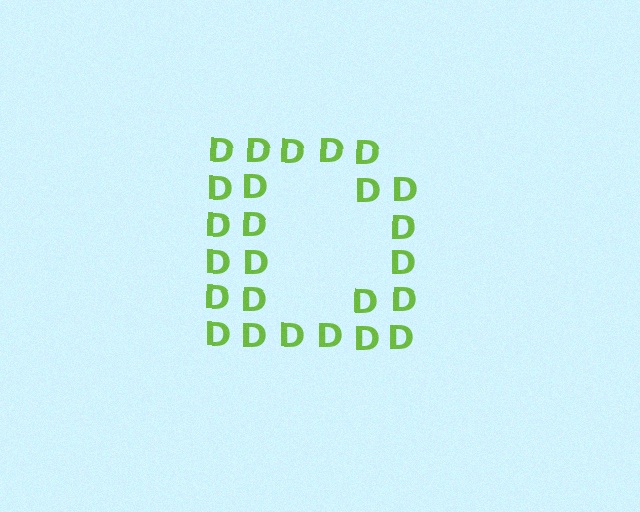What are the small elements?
The small elements are letter D's.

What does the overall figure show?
The overall figure shows the letter D.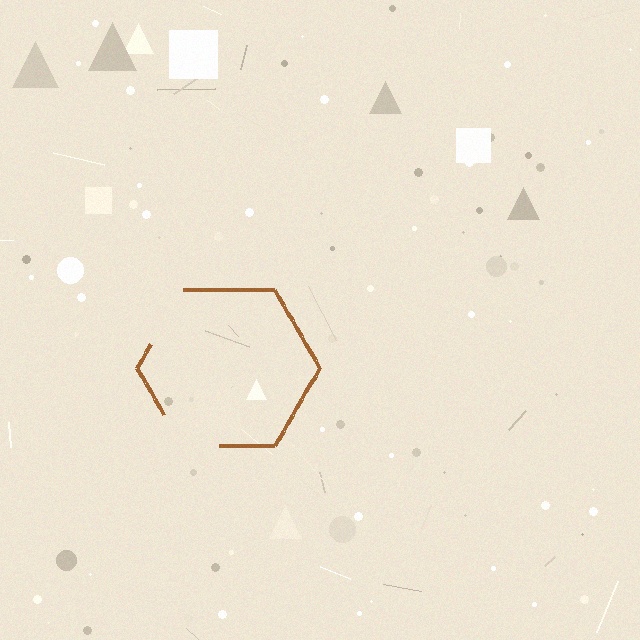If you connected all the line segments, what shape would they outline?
They would outline a hexagon.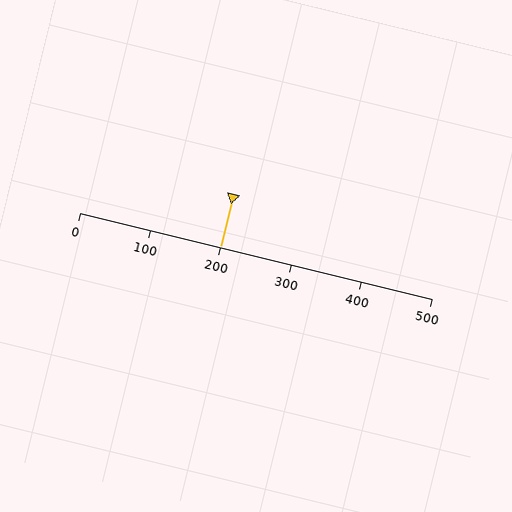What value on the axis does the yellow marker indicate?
The marker indicates approximately 200.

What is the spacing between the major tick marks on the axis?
The major ticks are spaced 100 apart.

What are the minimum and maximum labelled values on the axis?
The axis runs from 0 to 500.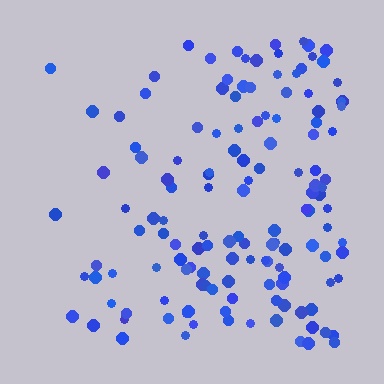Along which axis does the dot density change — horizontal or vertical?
Horizontal.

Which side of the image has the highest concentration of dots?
The right.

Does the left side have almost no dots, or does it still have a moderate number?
Still a moderate number, just noticeably fewer than the right.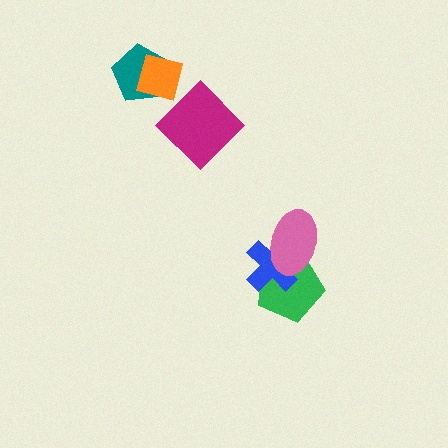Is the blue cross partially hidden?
Yes, it is partially covered by another shape.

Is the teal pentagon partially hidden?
Yes, it is partially covered by another shape.